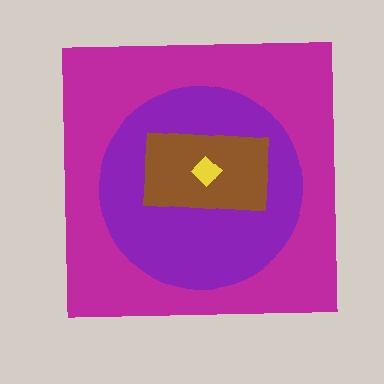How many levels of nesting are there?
4.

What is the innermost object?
The yellow diamond.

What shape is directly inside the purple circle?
The brown rectangle.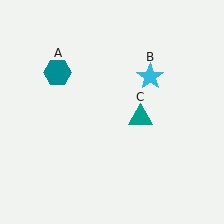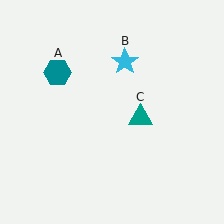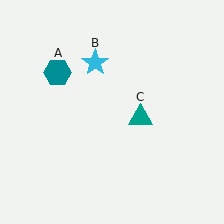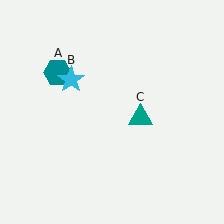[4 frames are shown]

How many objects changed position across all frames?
1 object changed position: cyan star (object B).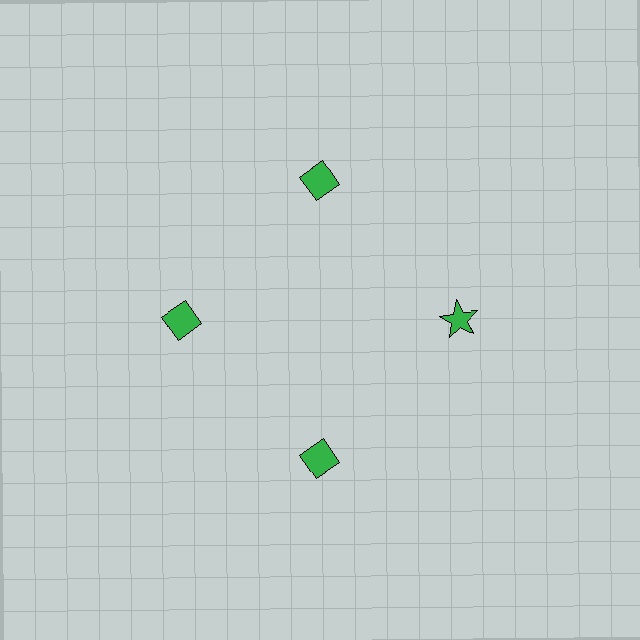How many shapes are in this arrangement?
There are 4 shapes arranged in a ring pattern.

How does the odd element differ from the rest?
It has a different shape: star instead of diamond.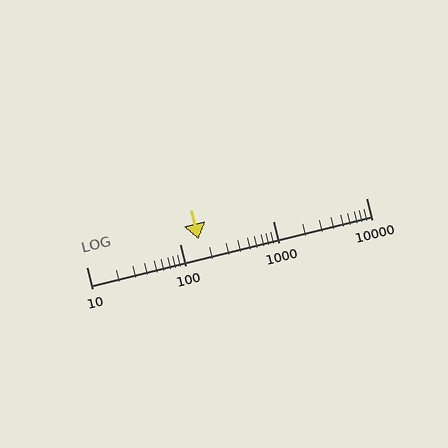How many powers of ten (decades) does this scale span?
The scale spans 3 decades, from 10 to 10000.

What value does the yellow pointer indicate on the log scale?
The pointer indicates approximately 160.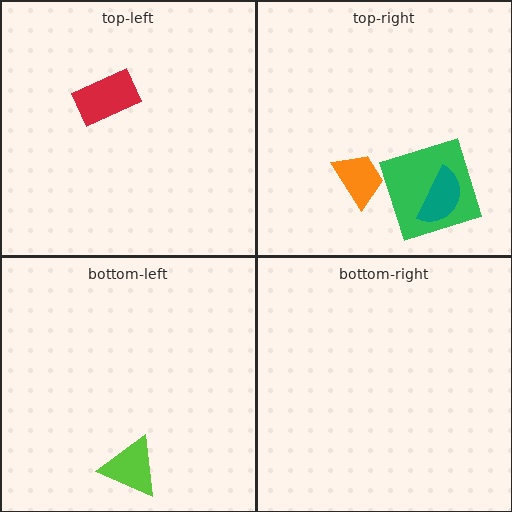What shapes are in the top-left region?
The red rectangle.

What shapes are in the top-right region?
The orange trapezoid, the green square, the teal semicircle.